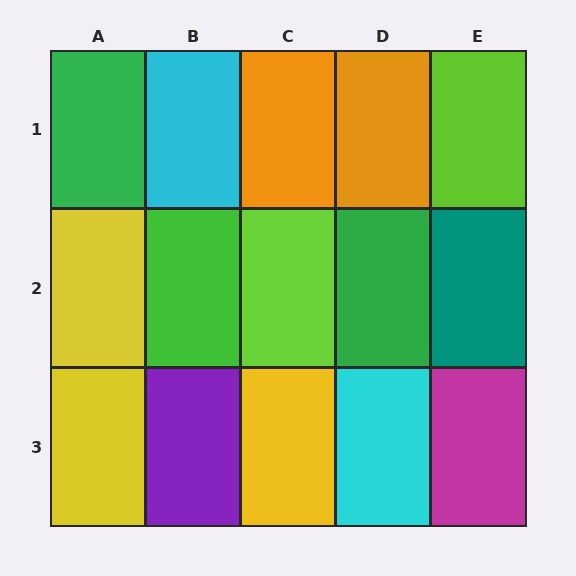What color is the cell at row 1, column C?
Orange.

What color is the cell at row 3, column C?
Yellow.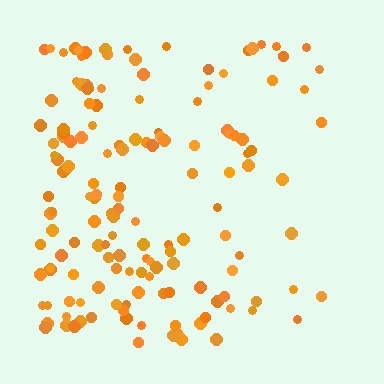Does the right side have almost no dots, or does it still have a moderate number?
Still a moderate number, just noticeably fewer than the left.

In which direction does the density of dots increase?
From right to left, with the left side densest.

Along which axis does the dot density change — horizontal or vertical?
Horizontal.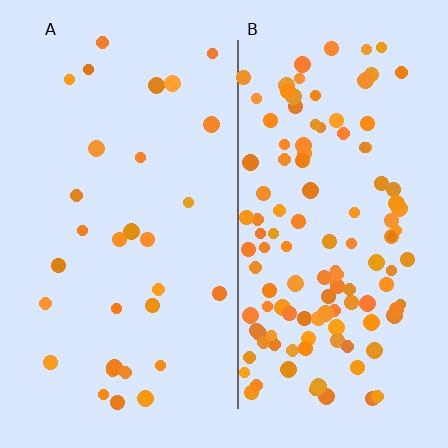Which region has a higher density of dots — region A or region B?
B (the right).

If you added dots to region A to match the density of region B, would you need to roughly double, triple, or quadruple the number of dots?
Approximately quadruple.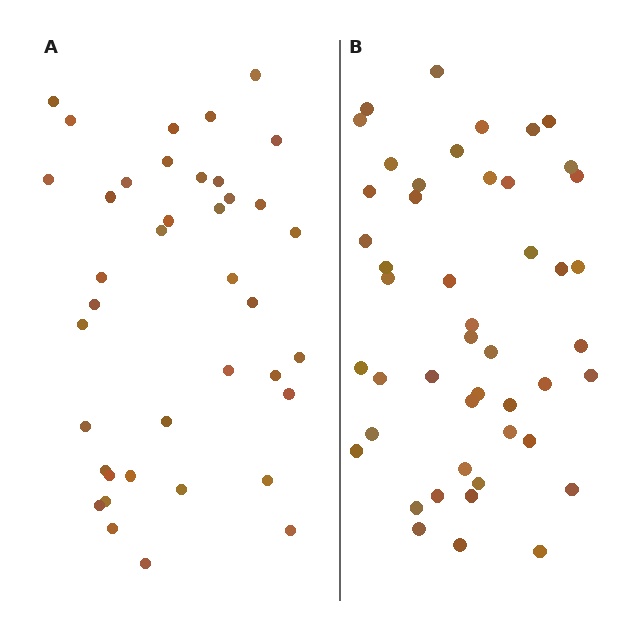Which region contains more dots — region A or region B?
Region B (the right region) has more dots.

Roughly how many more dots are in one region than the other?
Region B has roughly 8 or so more dots than region A.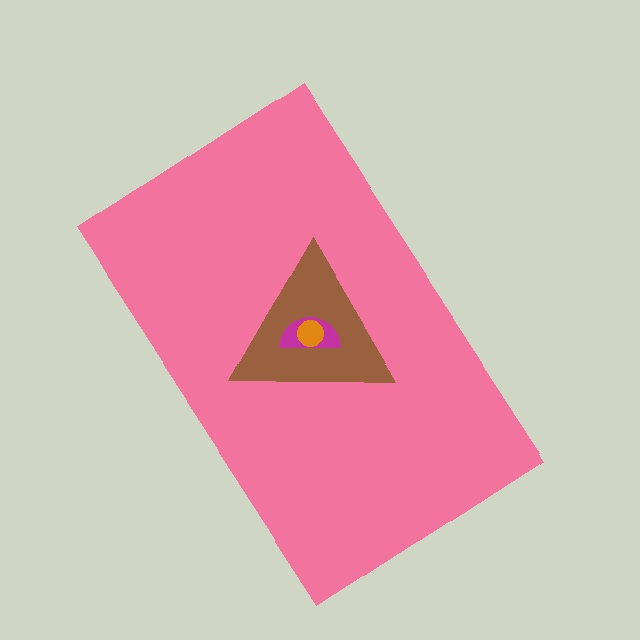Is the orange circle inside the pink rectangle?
Yes.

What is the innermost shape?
The orange circle.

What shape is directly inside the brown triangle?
The magenta semicircle.